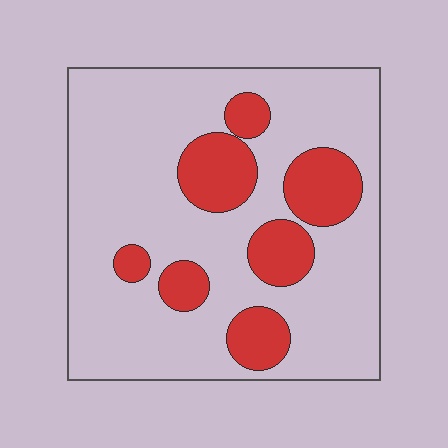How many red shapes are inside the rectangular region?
7.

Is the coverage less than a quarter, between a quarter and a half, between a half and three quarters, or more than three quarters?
Less than a quarter.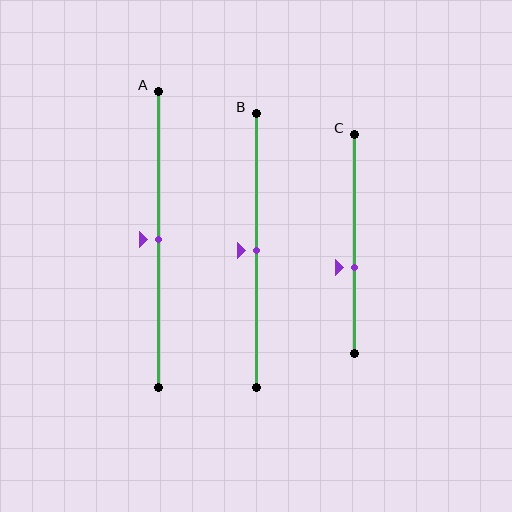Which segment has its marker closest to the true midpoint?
Segment A has its marker closest to the true midpoint.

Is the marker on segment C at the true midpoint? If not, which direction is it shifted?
No, the marker on segment C is shifted downward by about 11% of the segment length.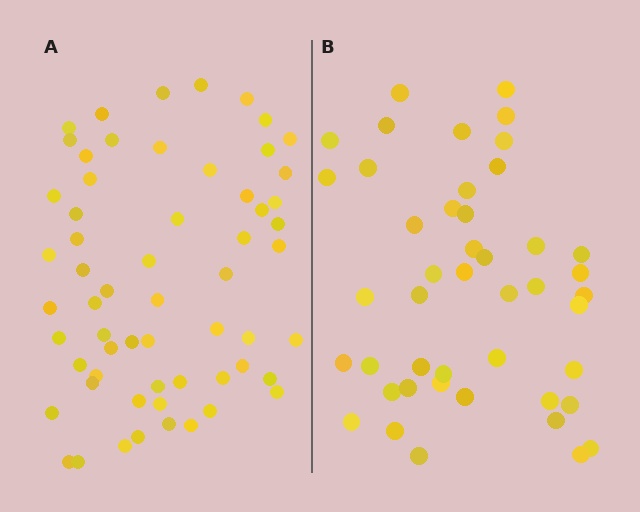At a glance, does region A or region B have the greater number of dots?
Region A (the left region) has more dots.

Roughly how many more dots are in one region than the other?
Region A has approximately 15 more dots than region B.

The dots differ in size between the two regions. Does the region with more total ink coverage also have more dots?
No. Region B has more total ink coverage because its dots are larger, but region A actually contains more individual dots. Total area can be misleading — the number of items is what matters here.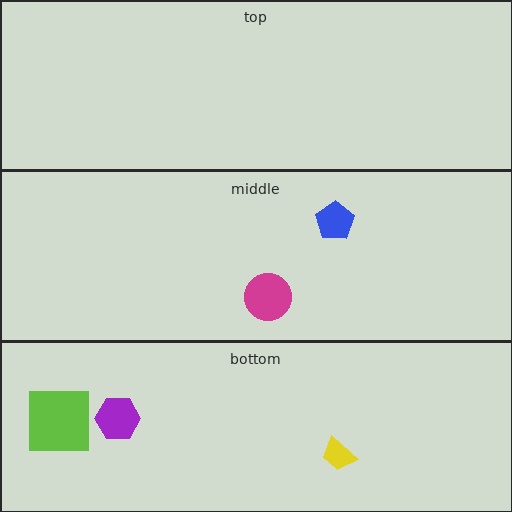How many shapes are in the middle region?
2.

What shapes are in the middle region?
The magenta circle, the blue pentagon.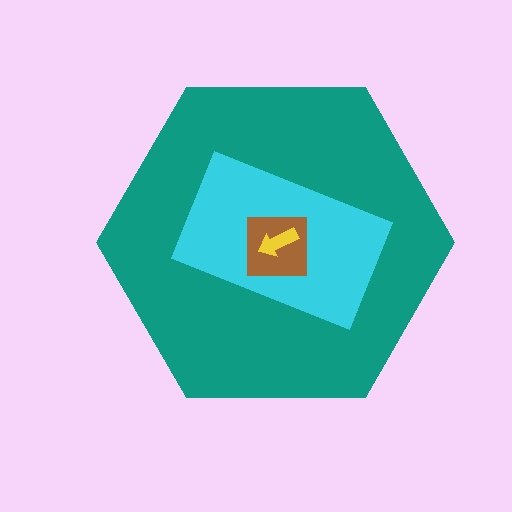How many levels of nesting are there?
4.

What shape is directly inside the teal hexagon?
The cyan rectangle.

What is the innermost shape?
The yellow arrow.